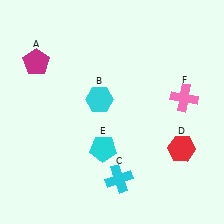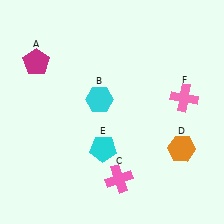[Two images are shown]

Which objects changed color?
C changed from cyan to pink. D changed from red to orange.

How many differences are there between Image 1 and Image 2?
There are 2 differences between the two images.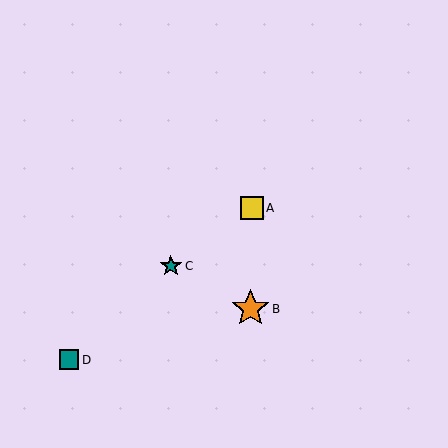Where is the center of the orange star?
The center of the orange star is at (250, 309).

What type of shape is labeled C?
Shape C is a teal star.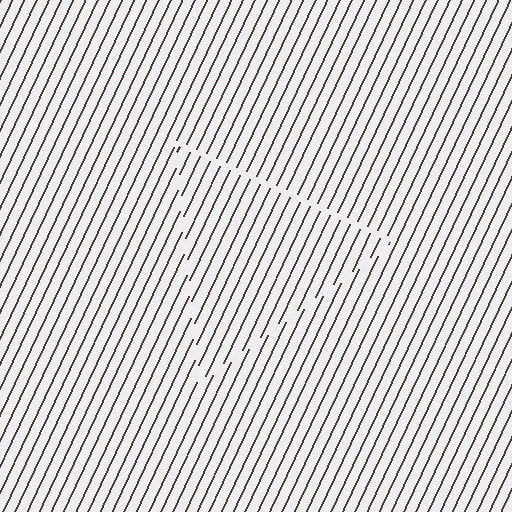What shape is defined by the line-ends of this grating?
An illusory triangle. The interior of the shape contains the same grating, shifted by half a period — the contour is defined by the phase discontinuity where line-ends from the inner and outer gratings abut.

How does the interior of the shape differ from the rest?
The interior of the shape contains the same grating, shifted by half a period — the contour is defined by the phase discontinuity where line-ends from the inner and outer gratings abut.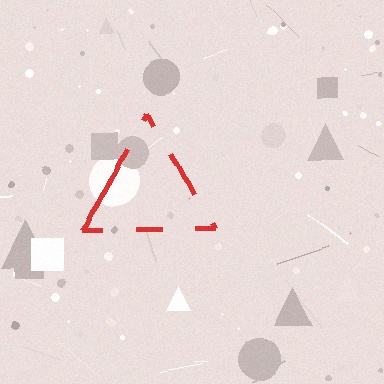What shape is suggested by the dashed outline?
The dashed outline suggests a triangle.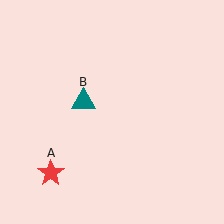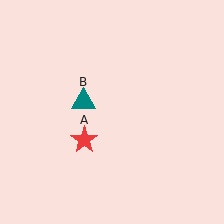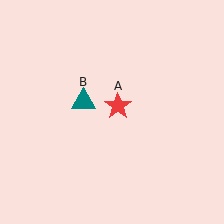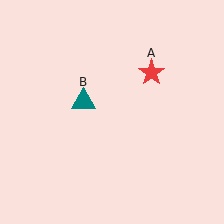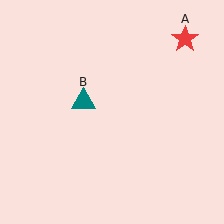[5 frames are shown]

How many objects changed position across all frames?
1 object changed position: red star (object A).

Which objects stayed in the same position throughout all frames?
Teal triangle (object B) remained stationary.